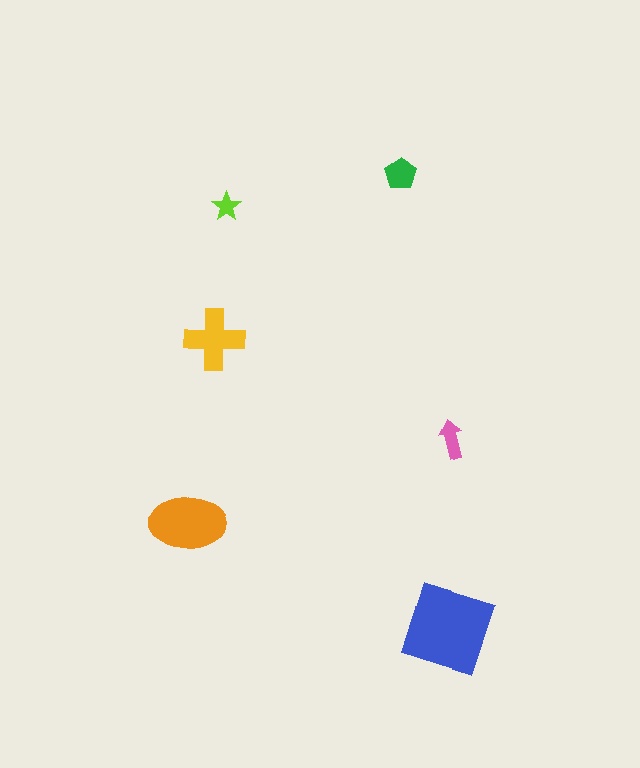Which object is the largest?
The blue diamond.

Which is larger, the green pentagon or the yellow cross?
The yellow cross.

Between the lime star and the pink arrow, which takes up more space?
The pink arrow.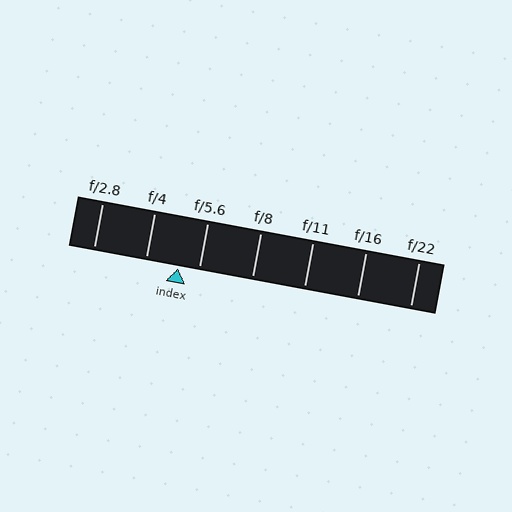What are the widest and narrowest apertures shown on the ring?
The widest aperture shown is f/2.8 and the narrowest is f/22.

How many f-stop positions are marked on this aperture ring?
There are 7 f-stop positions marked.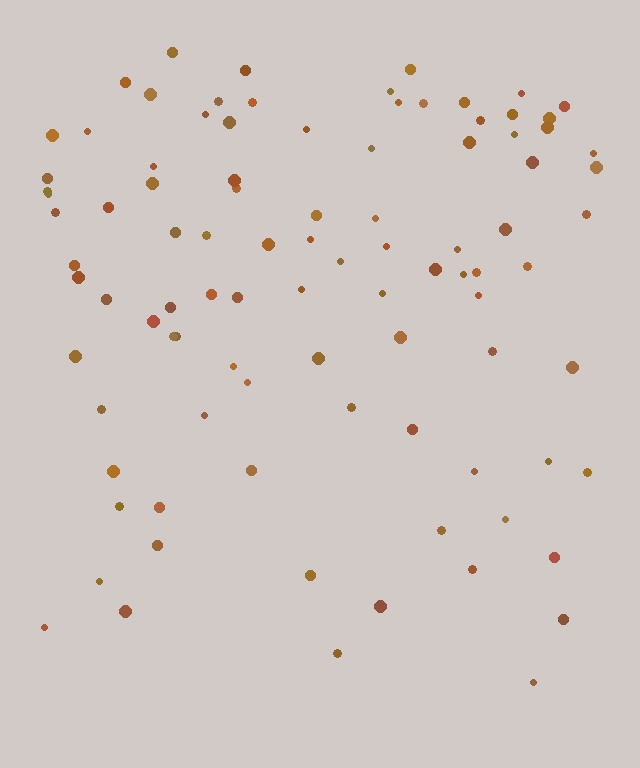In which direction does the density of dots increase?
From bottom to top, with the top side densest.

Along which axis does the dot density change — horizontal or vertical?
Vertical.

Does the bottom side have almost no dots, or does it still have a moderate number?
Still a moderate number, just noticeably fewer than the top.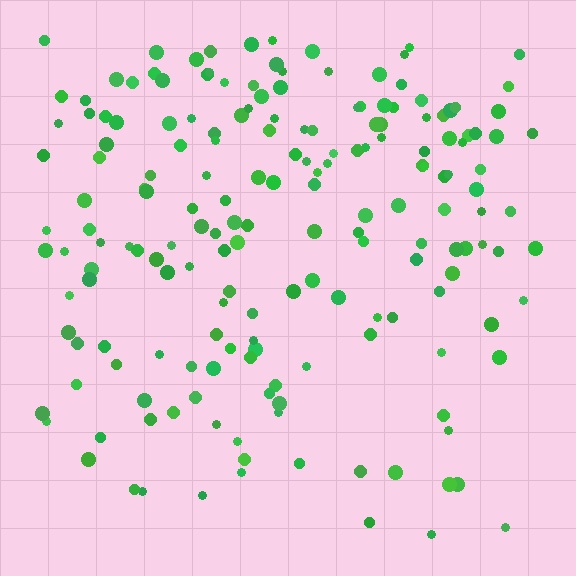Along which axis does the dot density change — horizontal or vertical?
Vertical.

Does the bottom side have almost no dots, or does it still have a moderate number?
Still a moderate number, just noticeably fewer than the top.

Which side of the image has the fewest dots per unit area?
The bottom.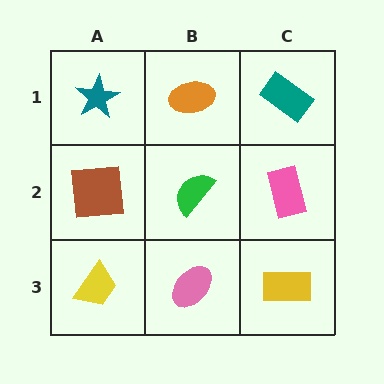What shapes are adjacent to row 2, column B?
An orange ellipse (row 1, column B), a pink ellipse (row 3, column B), a brown square (row 2, column A), a pink rectangle (row 2, column C).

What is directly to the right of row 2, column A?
A green semicircle.